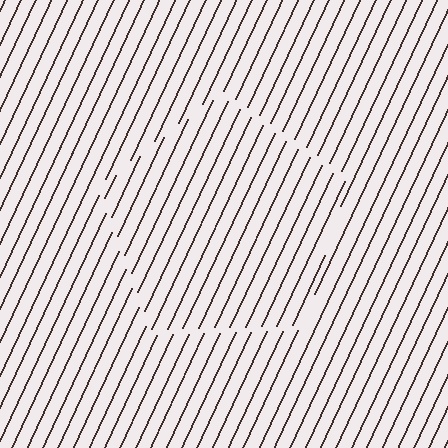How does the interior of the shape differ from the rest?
The interior of the shape contains the same grating, shifted by half a period — the contour is defined by the phase discontinuity where line-ends from the inner and outer gratings abut.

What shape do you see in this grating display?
An illusory pentagon. The interior of the shape contains the same grating, shifted by half a period — the contour is defined by the phase discontinuity where line-ends from the inner and outer gratings abut.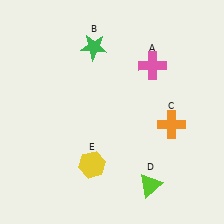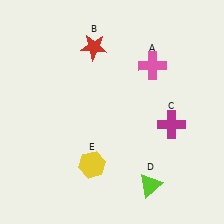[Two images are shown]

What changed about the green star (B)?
In Image 1, B is green. In Image 2, it changed to red.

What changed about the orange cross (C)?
In Image 1, C is orange. In Image 2, it changed to magenta.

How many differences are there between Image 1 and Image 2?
There are 2 differences between the two images.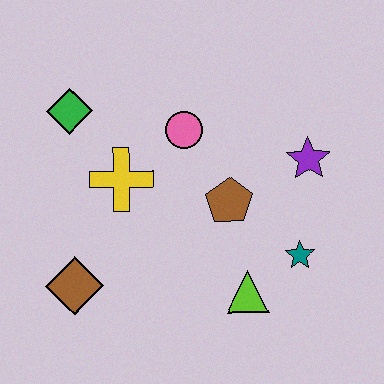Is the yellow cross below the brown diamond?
No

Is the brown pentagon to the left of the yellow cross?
No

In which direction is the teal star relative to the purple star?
The teal star is below the purple star.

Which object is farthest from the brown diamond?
The purple star is farthest from the brown diamond.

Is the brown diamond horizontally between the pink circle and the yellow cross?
No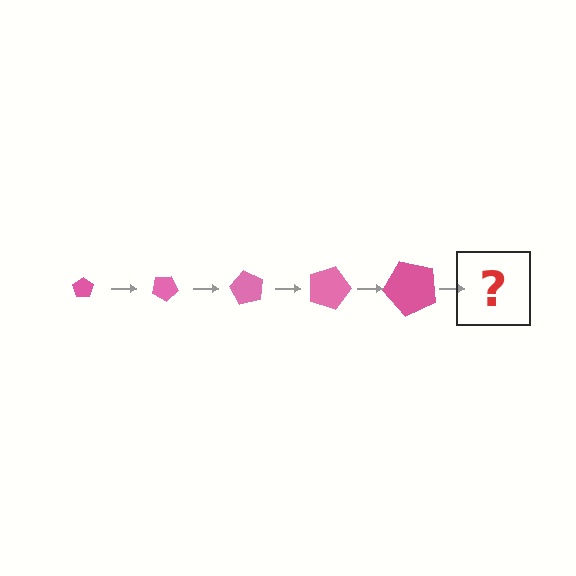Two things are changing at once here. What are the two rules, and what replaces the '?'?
The two rules are that the pentagon grows larger each step and it rotates 30 degrees each step. The '?' should be a pentagon, larger than the previous one and rotated 150 degrees from the start.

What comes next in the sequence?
The next element should be a pentagon, larger than the previous one and rotated 150 degrees from the start.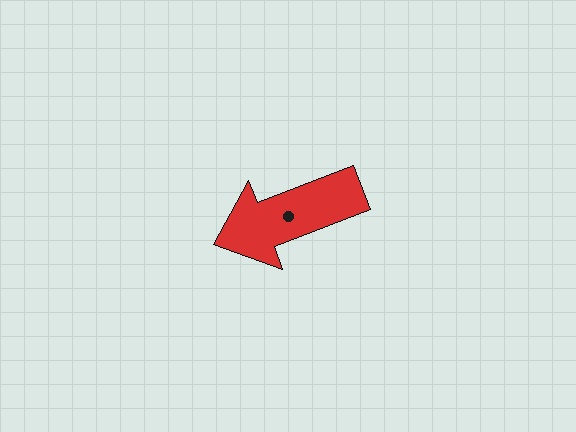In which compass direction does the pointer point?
West.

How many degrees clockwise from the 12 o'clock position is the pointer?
Approximately 249 degrees.